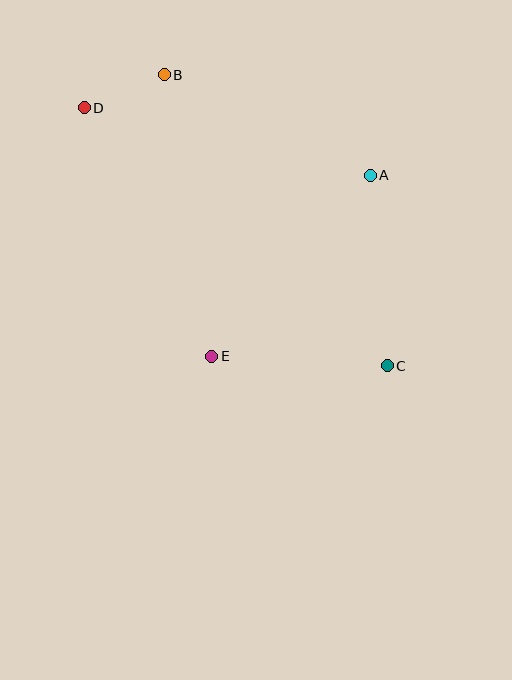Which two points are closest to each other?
Points B and D are closest to each other.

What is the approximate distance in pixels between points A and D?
The distance between A and D is approximately 294 pixels.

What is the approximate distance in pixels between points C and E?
The distance between C and E is approximately 176 pixels.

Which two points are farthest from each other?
Points C and D are farthest from each other.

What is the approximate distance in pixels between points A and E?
The distance between A and E is approximately 241 pixels.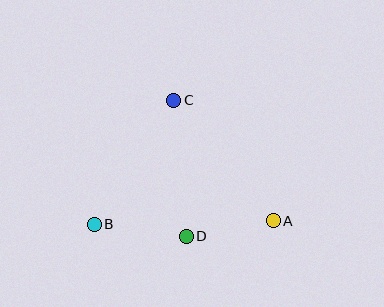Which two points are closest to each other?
Points A and D are closest to each other.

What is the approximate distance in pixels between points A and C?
The distance between A and C is approximately 156 pixels.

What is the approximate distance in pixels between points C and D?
The distance between C and D is approximately 136 pixels.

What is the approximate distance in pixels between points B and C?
The distance between B and C is approximately 147 pixels.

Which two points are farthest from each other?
Points A and B are farthest from each other.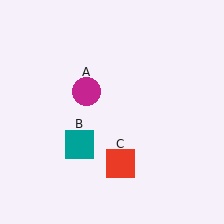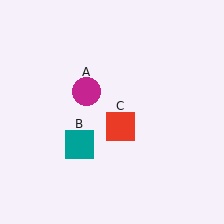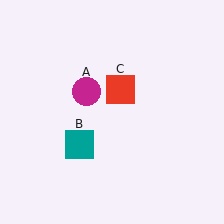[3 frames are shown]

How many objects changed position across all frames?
1 object changed position: red square (object C).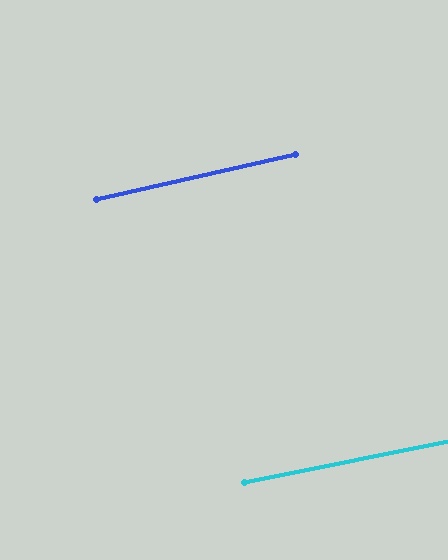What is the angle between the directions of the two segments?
Approximately 1 degree.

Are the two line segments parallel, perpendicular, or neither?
Parallel — their directions differ by only 1.5°.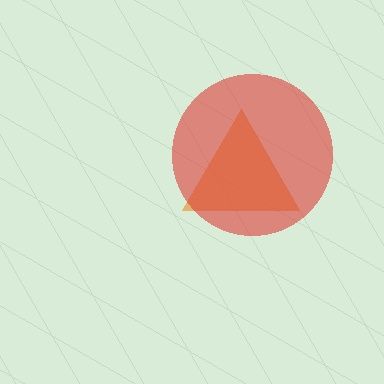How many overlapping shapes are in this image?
There are 2 overlapping shapes in the image.